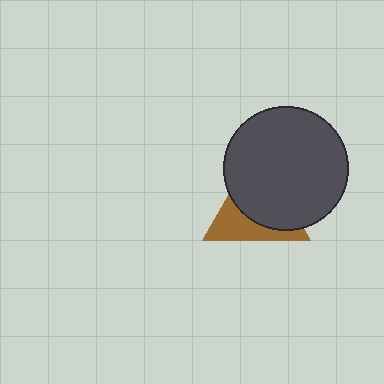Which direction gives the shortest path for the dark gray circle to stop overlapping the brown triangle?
Moving toward the upper-right gives the shortest separation.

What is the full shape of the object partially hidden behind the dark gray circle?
The partially hidden object is a brown triangle.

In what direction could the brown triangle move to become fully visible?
The brown triangle could move toward the lower-left. That would shift it out from behind the dark gray circle entirely.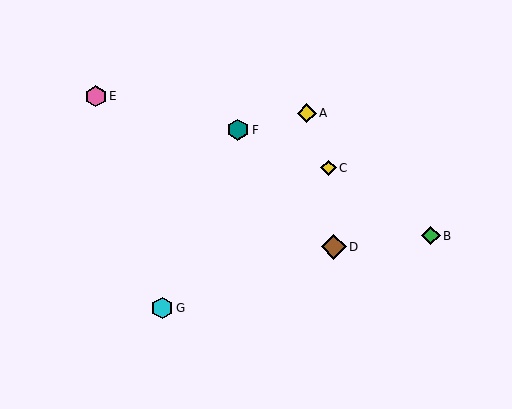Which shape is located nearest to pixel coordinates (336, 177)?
The yellow diamond (labeled C) at (329, 168) is nearest to that location.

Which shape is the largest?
The brown diamond (labeled D) is the largest.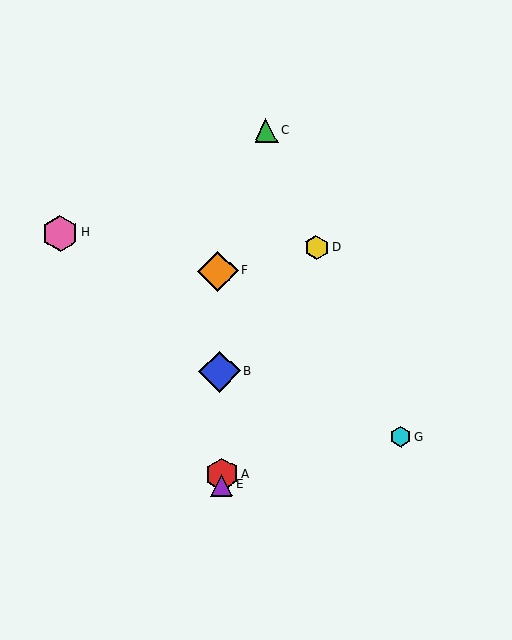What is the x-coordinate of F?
Object F is at x≈218.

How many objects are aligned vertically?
4 objects (A, B, E, F) are aligned vertically.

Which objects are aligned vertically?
Objects A, B, E, F are aligned vertically.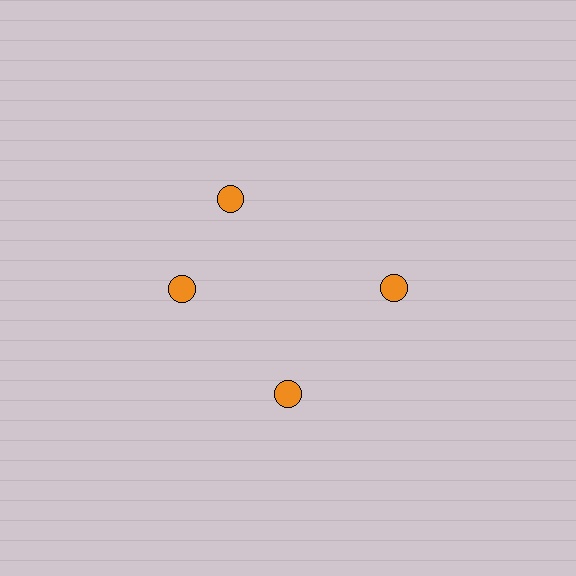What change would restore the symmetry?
The symmetry would be restored by rotating it back into even spacing with its neighbors so that all 4 circles sit at equal angles and equal distance from the center.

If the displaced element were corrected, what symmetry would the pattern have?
It would have 4-fold rotational symmetry — the pattern would map onto itself every 90 degrees.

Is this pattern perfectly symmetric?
No. The 4 orange circles are arranged in a ring, but one element near the 12 o'clock position is rotated out of alignment along the ring, breaking the 4-fold rotational symmetry.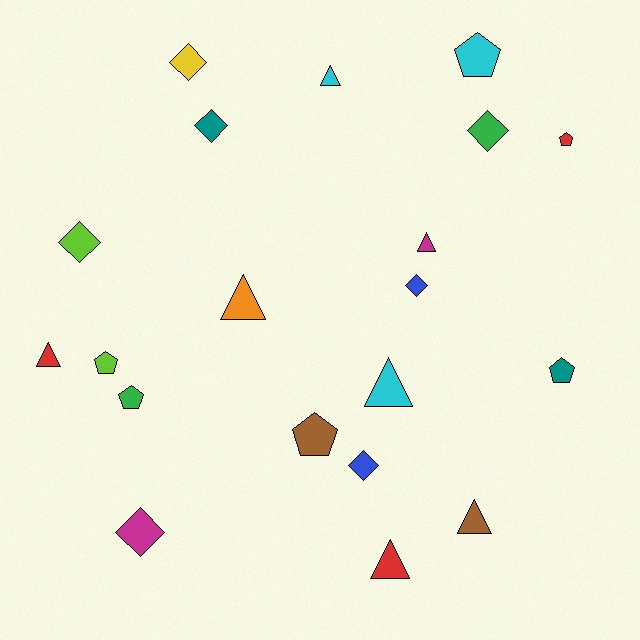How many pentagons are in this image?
There are 6 pentagons.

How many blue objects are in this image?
There are 2 blue objects.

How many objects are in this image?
There are 20 objects.